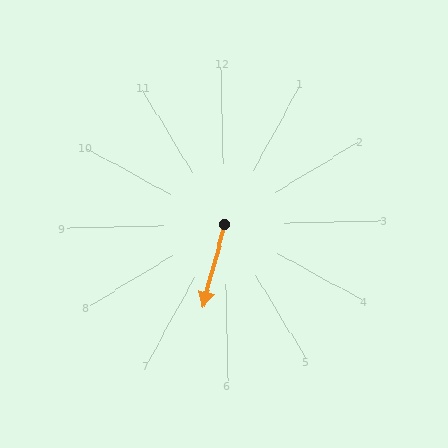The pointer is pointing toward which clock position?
Roughly 7 o'clock.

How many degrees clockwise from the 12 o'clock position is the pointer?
Approximately 196 degrees.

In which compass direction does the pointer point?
South.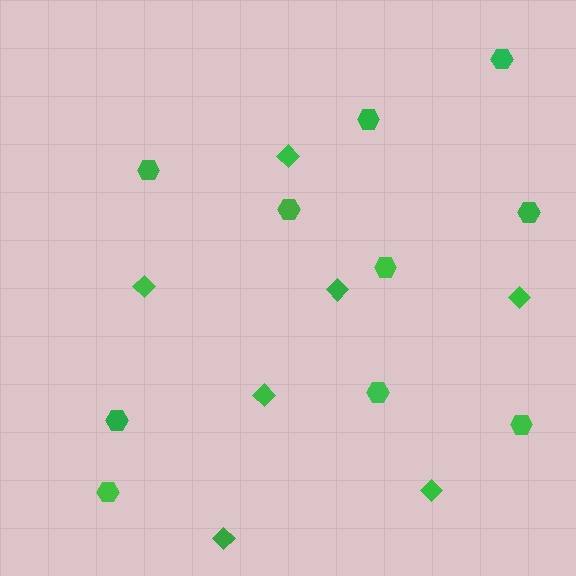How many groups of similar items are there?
There are 2 groups: one group of diamonds (7) and one group of hexagons (10).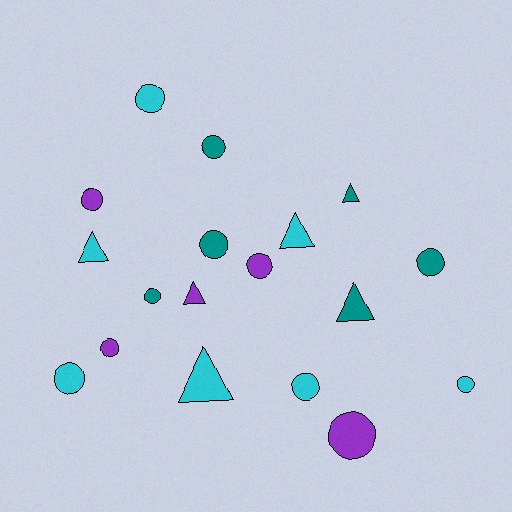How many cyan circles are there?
There are 4 cyan circles.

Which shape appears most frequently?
Circle, with 12 objects.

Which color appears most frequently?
Cyan, with 7 objects.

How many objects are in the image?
There are 18 objects.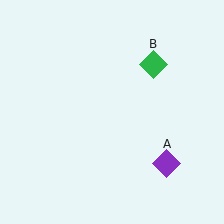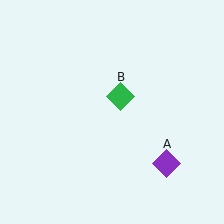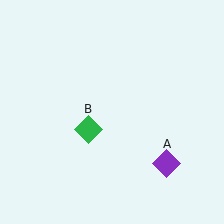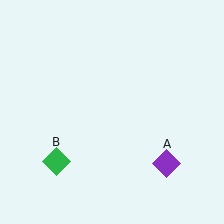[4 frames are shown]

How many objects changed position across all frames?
1 object changed position: green diamond (object B).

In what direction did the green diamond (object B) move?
The green diamond (object B) moved down and to the left.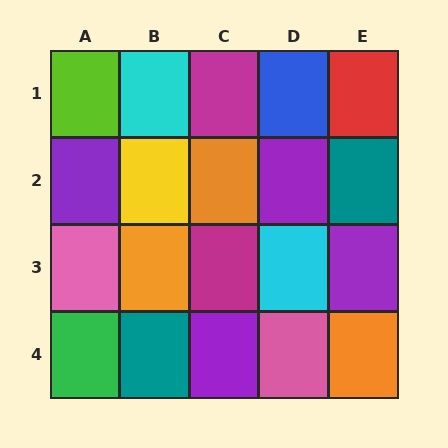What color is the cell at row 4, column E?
Orange.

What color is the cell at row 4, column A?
Green.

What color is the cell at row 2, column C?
Orange.